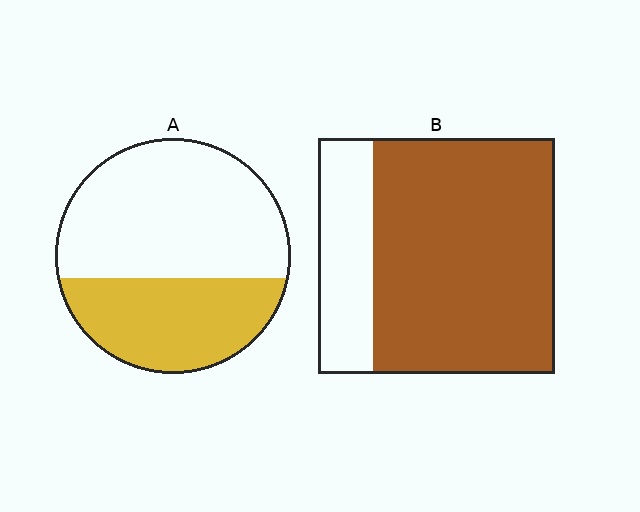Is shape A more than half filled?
No.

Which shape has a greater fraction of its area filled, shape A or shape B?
Shape B.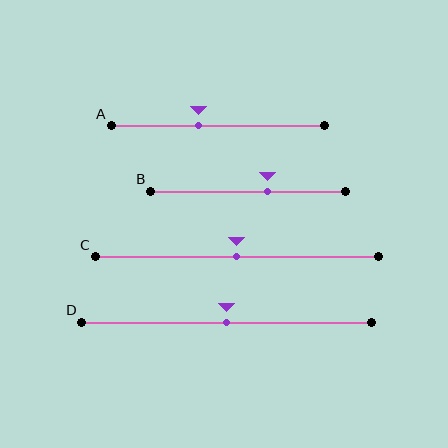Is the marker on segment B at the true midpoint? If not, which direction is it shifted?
No, the marker on segment B is shifted to the right by about 10% of the segment length.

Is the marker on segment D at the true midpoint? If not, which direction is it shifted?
Yes, the marker on segment D is at the true midpoint.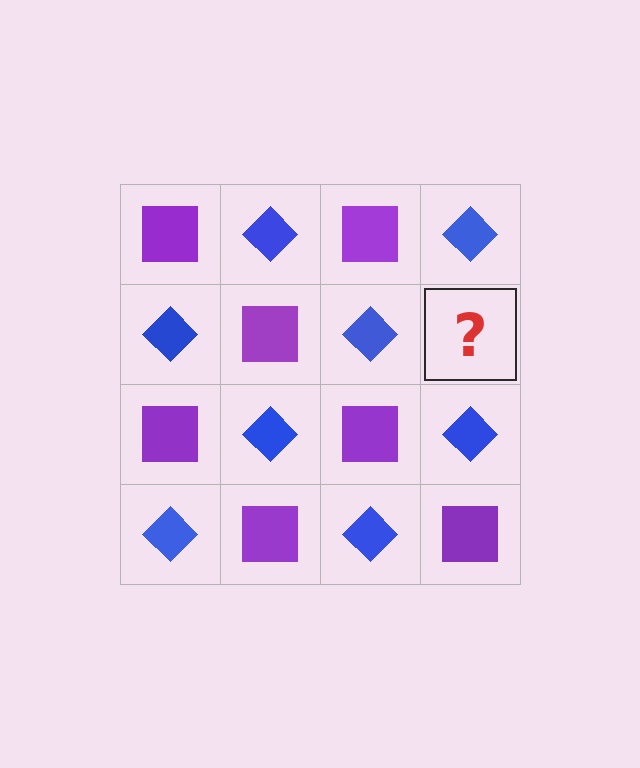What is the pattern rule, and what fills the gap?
The rule is that it alternates purple square and blue diamond in a checkerboard pattern. The gap should be filled with a purple square.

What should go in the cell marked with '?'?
The missing cell should contain a purple square.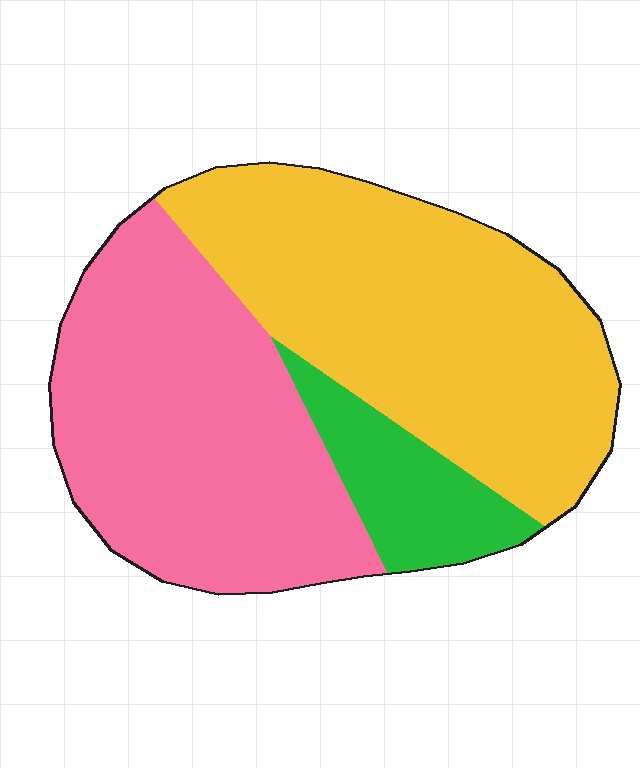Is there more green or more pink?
Pink.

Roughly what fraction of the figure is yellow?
Yellow covers around 45% of the figure.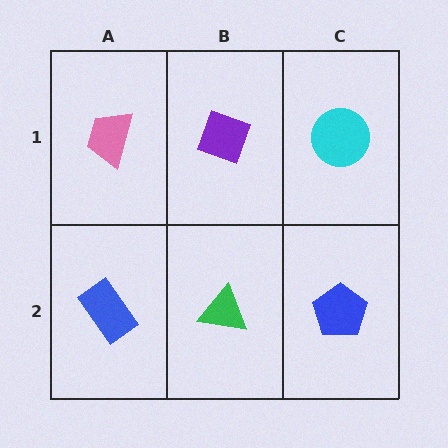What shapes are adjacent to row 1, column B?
A green triangle (row 2, column B), a pink trapezoid (row 1, column A), a cyan circle (row 1, column C).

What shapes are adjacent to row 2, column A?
A pink trapezoid (row 1, column A), a green triangle (row 2, column B).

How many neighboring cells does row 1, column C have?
2.